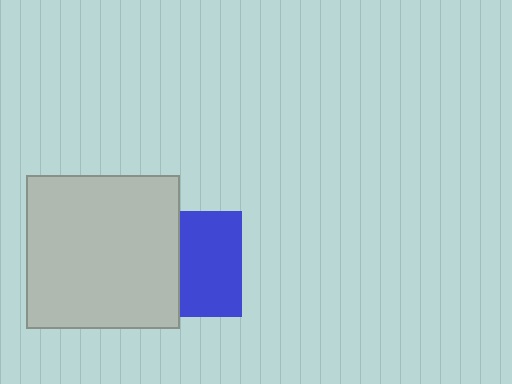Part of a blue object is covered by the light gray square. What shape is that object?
It is a square.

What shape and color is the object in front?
The object in front is a light gray square.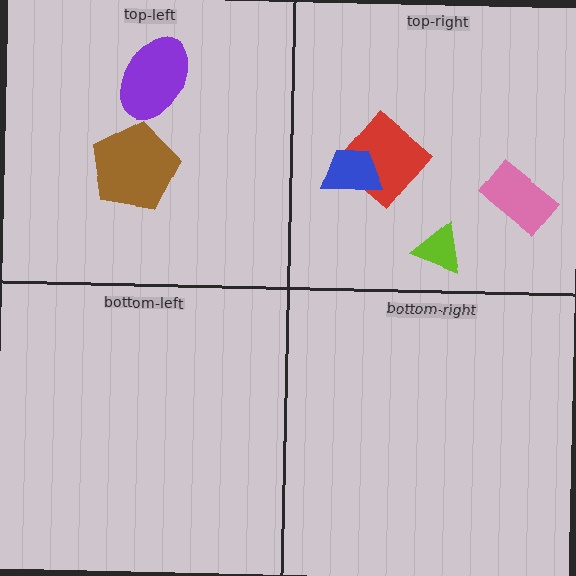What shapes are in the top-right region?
The pink rectangle, the red diamond, the lime triangle, the blue trapezoid.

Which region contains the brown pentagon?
The top-left region.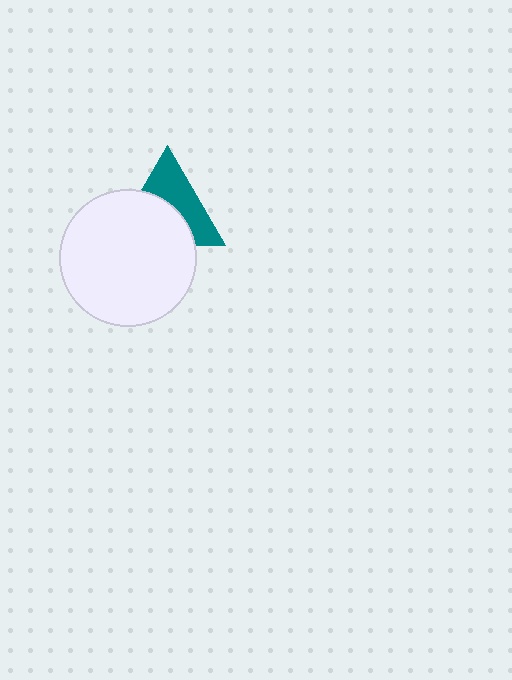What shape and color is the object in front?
The object in front is a white circle.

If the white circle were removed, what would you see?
You would see the complete teal triangle.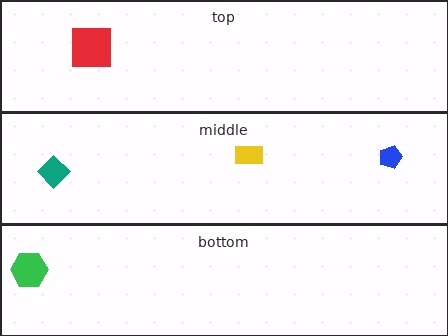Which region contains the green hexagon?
The bottom region.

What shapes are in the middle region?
The blue pentagon, the teal diamond, the yellow rectangle.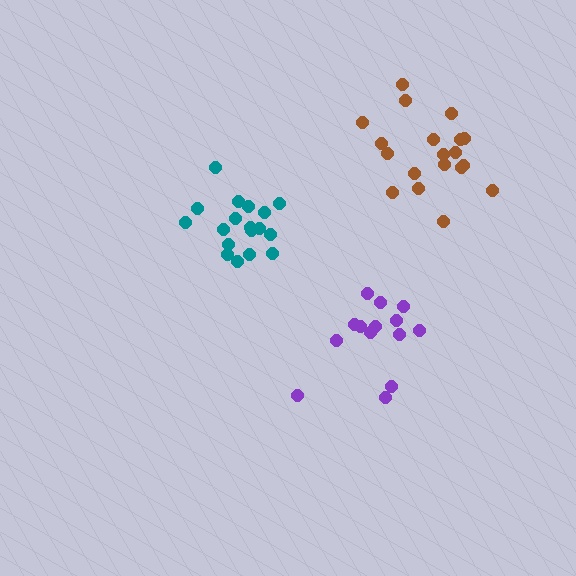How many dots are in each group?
Group 1: 14 dots, Group 2: 18 dots, Group 3: 19 dots (51 total).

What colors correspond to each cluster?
The clusters are colored: purple, teal, brown.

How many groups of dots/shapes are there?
There are 3 groups.